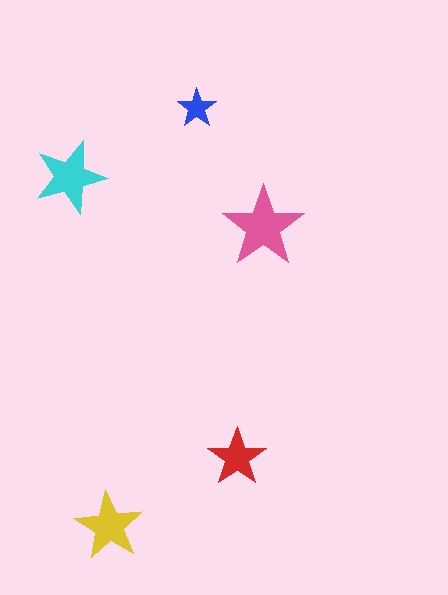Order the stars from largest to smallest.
the pink one, the cyan one, the yellow one, the red one, the blue one.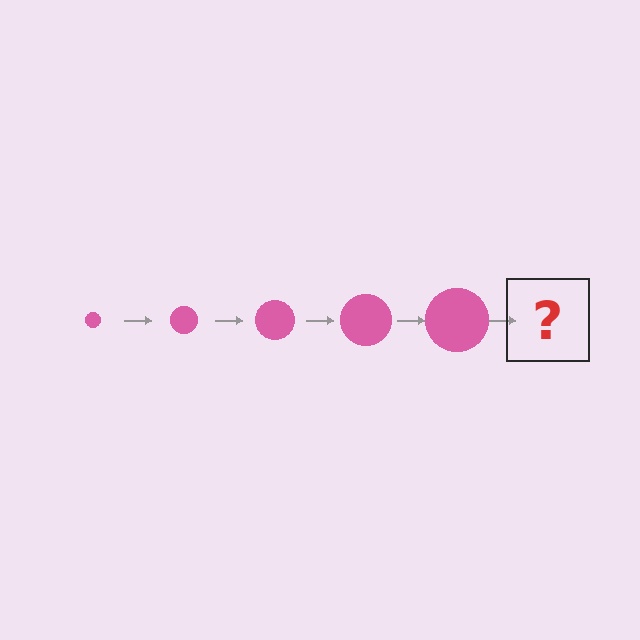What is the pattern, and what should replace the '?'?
The pattern is that the circle gets progressively larger each step. The '?' should be a pink circle, larger than the previous one.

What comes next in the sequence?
The next element should be a pink circle, larger than the previous one.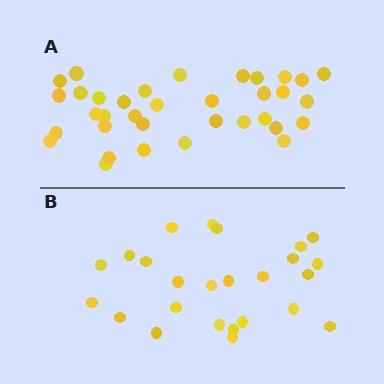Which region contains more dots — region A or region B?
Region A (the top region) has more dots.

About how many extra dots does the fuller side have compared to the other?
Region A has roughly 10 or so more dots than region B.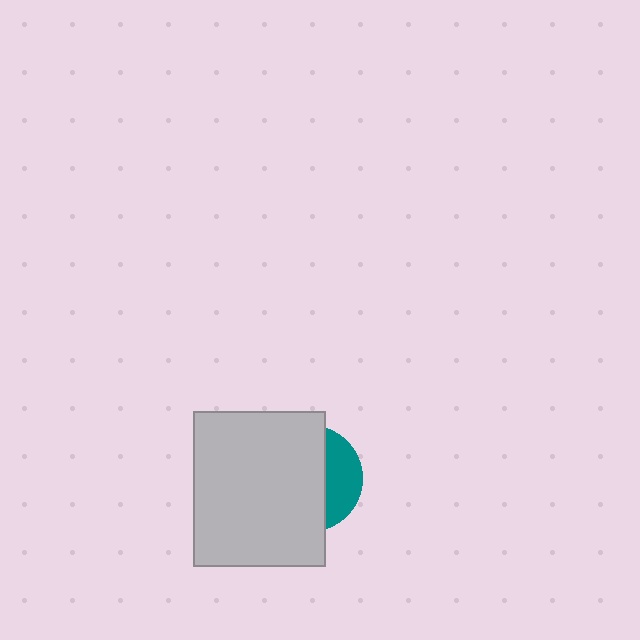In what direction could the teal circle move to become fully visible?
The teal circle could move right. That would shift it out from behind the light gray rectangle entirely.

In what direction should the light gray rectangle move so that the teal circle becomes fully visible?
The light gray rectangle should move left. That is the shortest direction to clear the overlap and leave the teal circle fully visible.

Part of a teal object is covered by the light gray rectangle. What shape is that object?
It is a circle.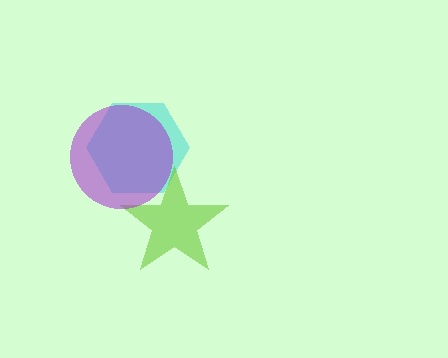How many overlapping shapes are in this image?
There are 3 overlapping shapes in the image.